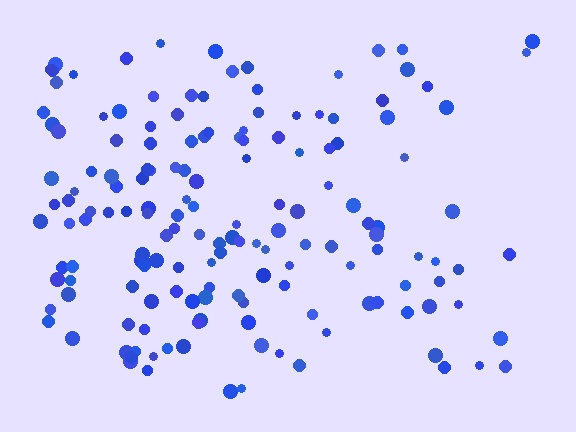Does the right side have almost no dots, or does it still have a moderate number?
Still a moderate number, just noticeably fewer than the left.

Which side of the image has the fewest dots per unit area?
The right.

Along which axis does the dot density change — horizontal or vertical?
Horizontal.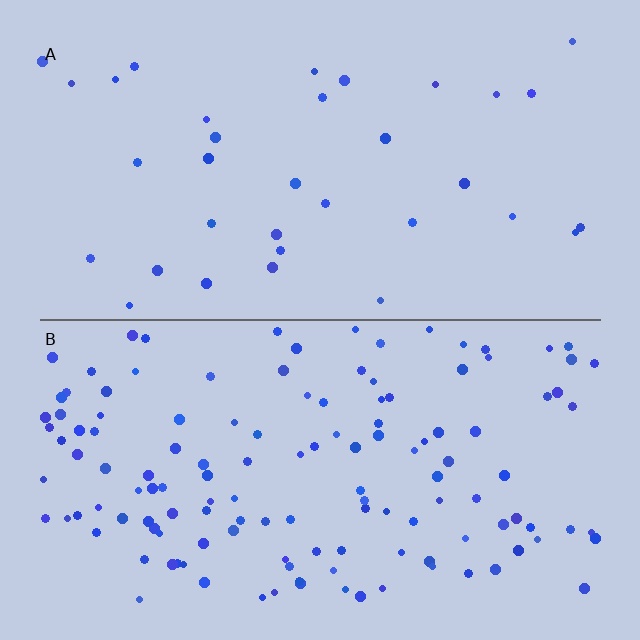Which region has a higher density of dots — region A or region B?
B (the bottom).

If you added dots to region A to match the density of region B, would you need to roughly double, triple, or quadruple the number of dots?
Approximately quadruple.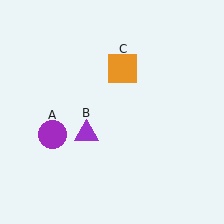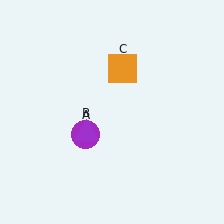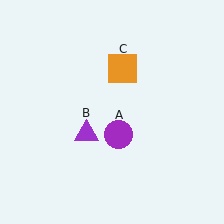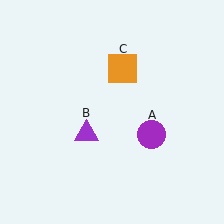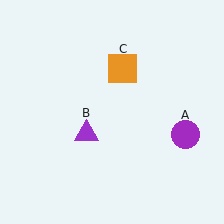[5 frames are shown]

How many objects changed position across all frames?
1 object changed position: purple circle (object A).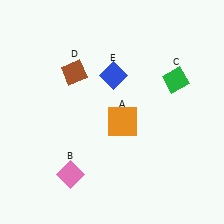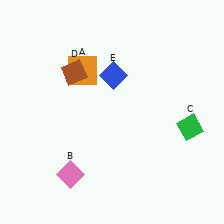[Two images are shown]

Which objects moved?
The objects that moved are: the orange square (A), the green diamond (C).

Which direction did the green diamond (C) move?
The green diamond (C) moved down.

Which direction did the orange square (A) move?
The orange square (A) moved up.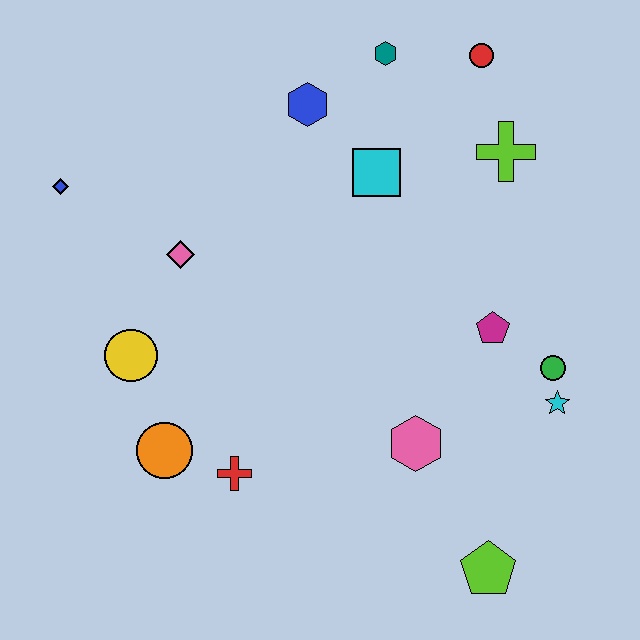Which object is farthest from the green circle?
The blue diamond is farthest from the green circle.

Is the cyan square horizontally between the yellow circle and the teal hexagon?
Yes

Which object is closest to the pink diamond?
The yellow circle is closest to the pink diamond.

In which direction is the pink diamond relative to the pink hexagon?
The pink diamond is to the left of the pink hexagon.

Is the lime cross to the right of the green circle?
No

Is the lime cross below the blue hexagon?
Yes